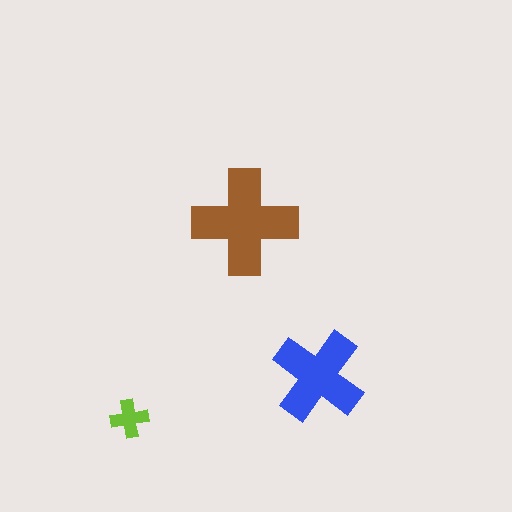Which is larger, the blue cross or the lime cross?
The blue one.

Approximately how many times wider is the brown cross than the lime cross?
About 3 times wider.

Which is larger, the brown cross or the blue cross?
The brown one.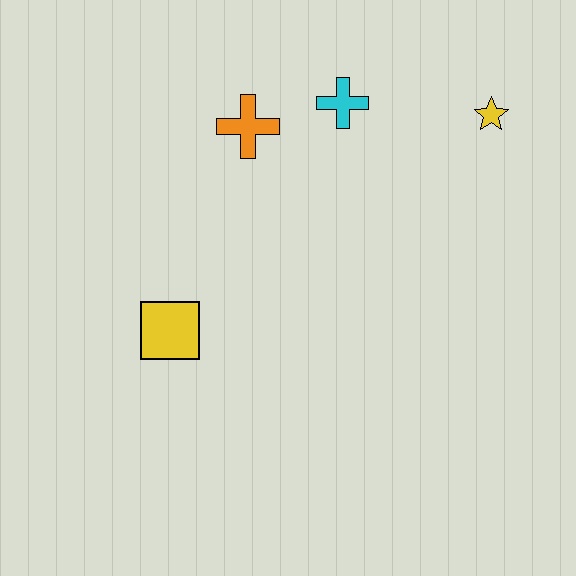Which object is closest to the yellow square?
The orange cross is closest to the yellow square.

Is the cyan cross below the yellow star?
No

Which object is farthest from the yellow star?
The yellow square is farthest from the yellow star.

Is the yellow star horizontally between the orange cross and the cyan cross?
No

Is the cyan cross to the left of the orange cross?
No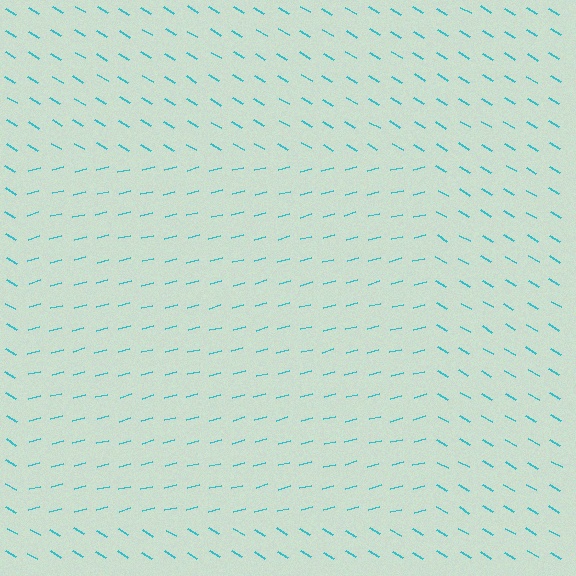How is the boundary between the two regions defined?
The boundary is defined purely by a change in line orientation (approximately 45 degrees difference). All lines are the same color and thickness.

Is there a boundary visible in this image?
Yes, there is a texture boundary formed by a change in line orientation.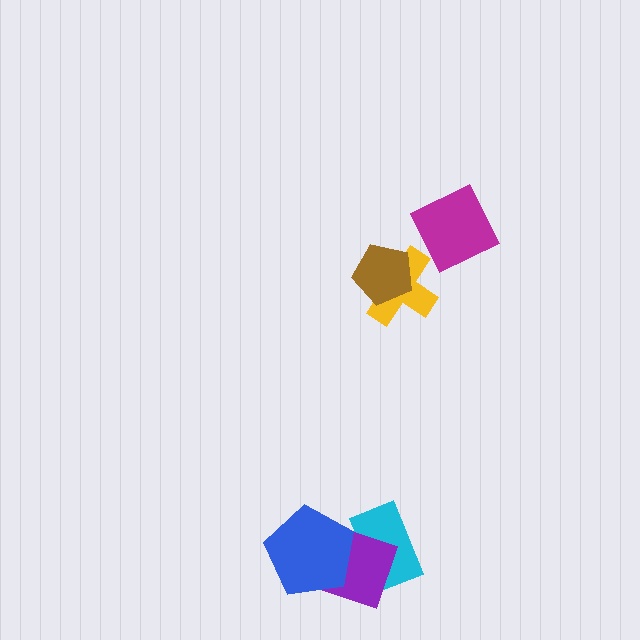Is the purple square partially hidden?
Yes, it is partially covered by another shape.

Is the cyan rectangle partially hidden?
Yes, it is partially covered by another shape.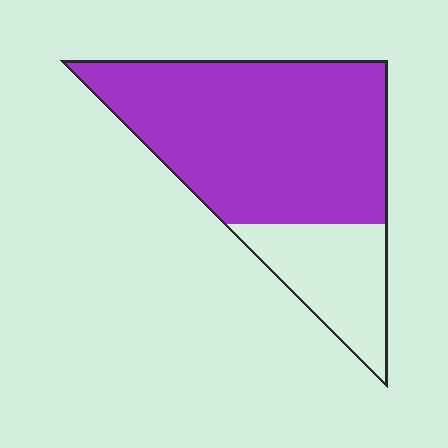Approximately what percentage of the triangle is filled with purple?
Approximately 75%.